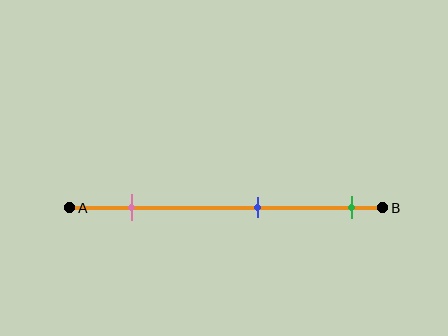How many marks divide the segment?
There are 3 marks dividing the segment.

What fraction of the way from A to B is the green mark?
The green mark is approximately 90% (0.9) of the way from A to B.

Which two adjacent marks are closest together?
The blue and green marks are the closest adjacent pair.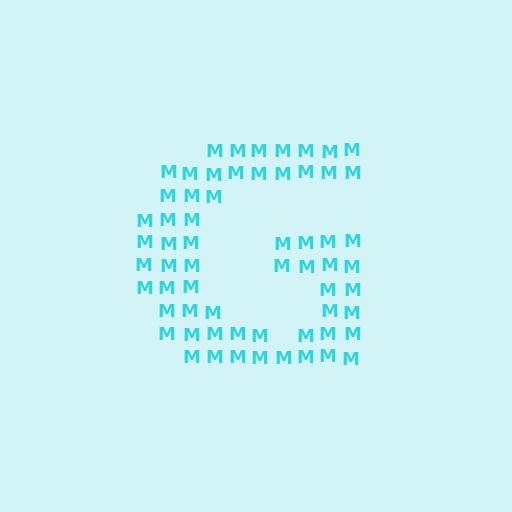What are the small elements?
The small elements are letter M's.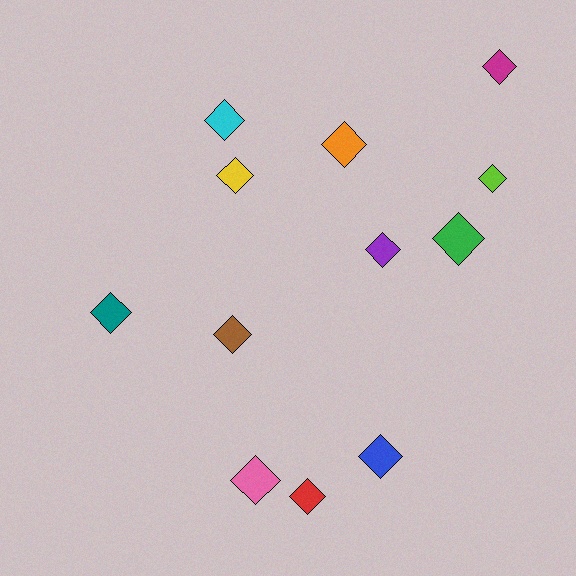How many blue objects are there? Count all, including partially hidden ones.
There is 1 blue object.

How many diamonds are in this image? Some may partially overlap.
There are 12 diamonds.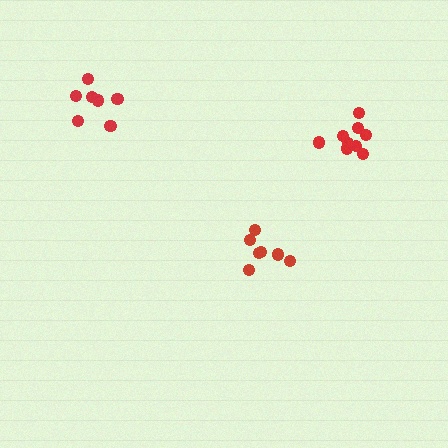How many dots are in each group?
Group 1: 7 dots, Group 2: 9 dots, Group 3: 7 dots (23 total).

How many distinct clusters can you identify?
There are 3 distinct clusters.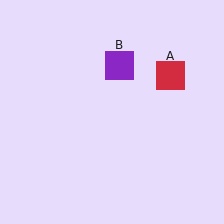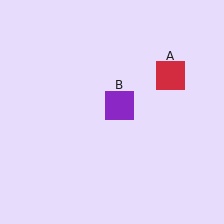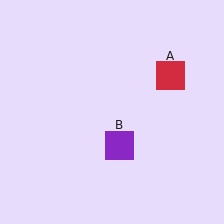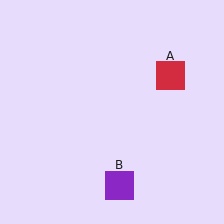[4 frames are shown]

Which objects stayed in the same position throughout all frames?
Red square (object A) remained stationary.